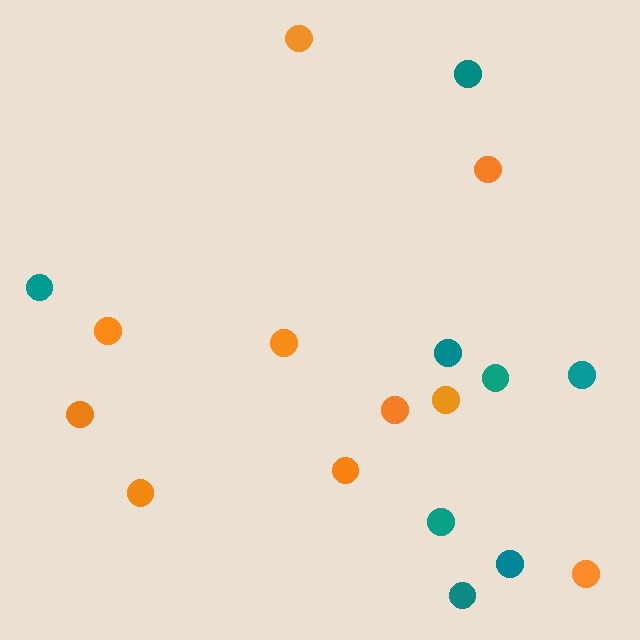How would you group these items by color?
There are 2 groups: one group of orange circles (10) and one group of teal circles (8).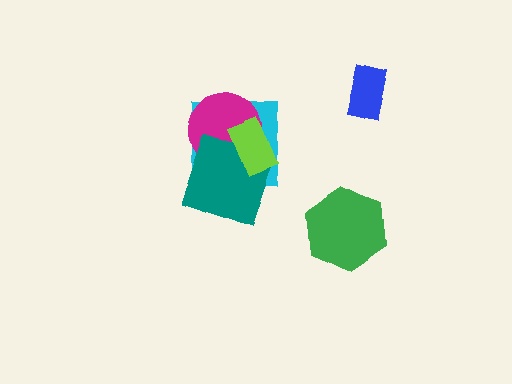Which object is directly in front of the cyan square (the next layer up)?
The magenta circle is directly in front of the cyan square.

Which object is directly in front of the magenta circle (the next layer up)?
The teal square is directly in front of the magenta circle.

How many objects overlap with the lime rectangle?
3 objects overlap with the lime rectangle.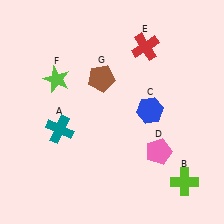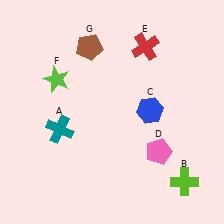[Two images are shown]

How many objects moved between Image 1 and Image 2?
1 object moved between the two images.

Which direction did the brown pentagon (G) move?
The brown pentagon (G) moved up.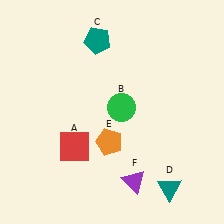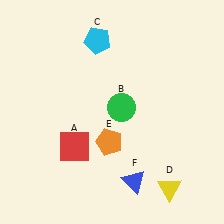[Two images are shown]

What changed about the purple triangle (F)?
In Image 1, F is purple. In Image 2, it changed to blue.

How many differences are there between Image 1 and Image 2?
There are 3 differences between the two images.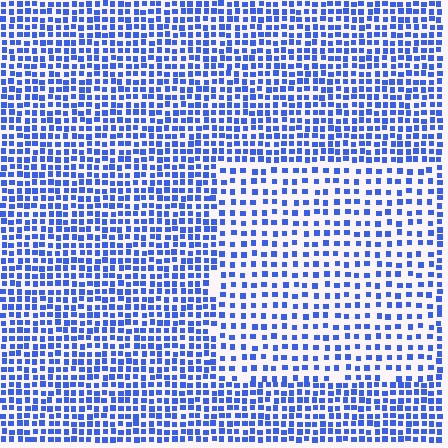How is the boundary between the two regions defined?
The boundary is defined by a change in element density (approximately 1.8x ratio). All elements are the same color, size, and shape.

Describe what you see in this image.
The image contains small blue elements arranged at two different densities. A rectangle-shaped region is visible where the elements are less densely packed than the surrounding area.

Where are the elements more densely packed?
The elements are more densely packed outside the rectangle boundary.